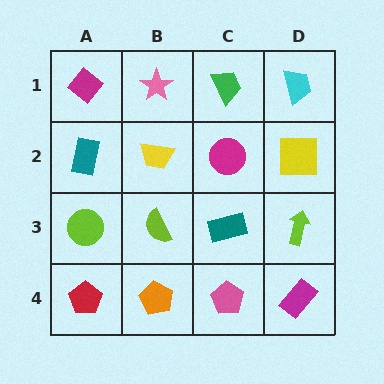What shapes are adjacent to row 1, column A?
A teal rectangle (row 2, column A), a pink star (row 1, column B).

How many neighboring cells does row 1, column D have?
2.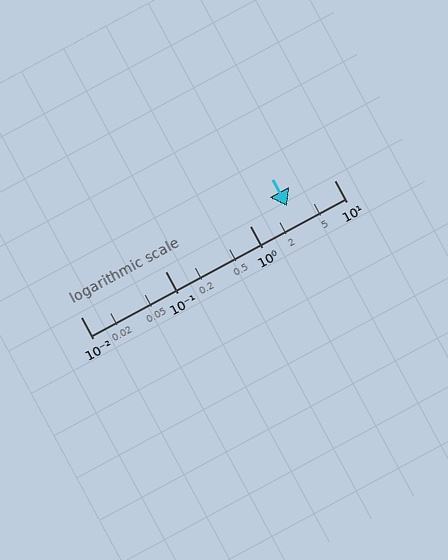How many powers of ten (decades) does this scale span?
The scale spans 3 decades, from 0.01 to 10.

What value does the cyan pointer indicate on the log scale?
The pointer indicates approximately 2.8.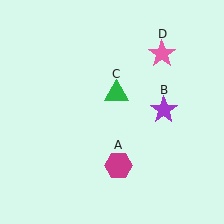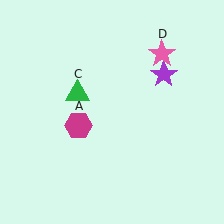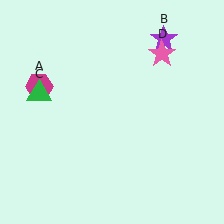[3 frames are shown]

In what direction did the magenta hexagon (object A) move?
The magenta hexagon (object A) moved up and to the left.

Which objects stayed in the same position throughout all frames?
Pink star (object D) remained stationary.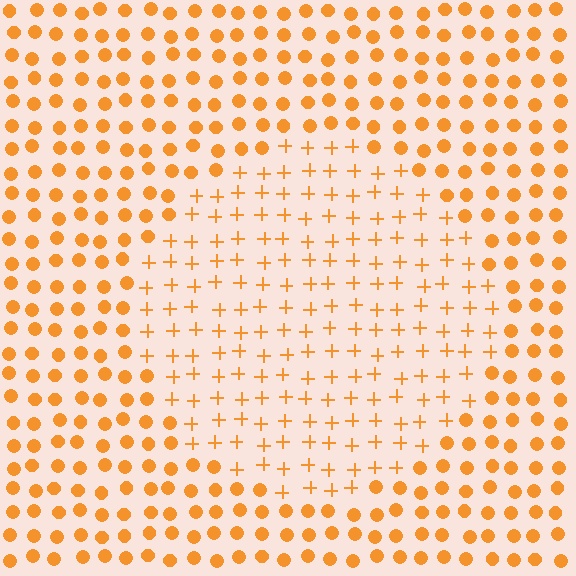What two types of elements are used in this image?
The image uses plus signs inside the circle region and circles outside it.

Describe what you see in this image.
The image is filled with small orange elements arranged in a uniform grid. A circle-shaped region contains plus signs, while the surrounding area contains circles. The boundary is defined purely by the change in element shape.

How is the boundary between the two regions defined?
The boundary is defined by a change in element shape: plus signs inside vs. circles outside. All elements share the same color and spacing.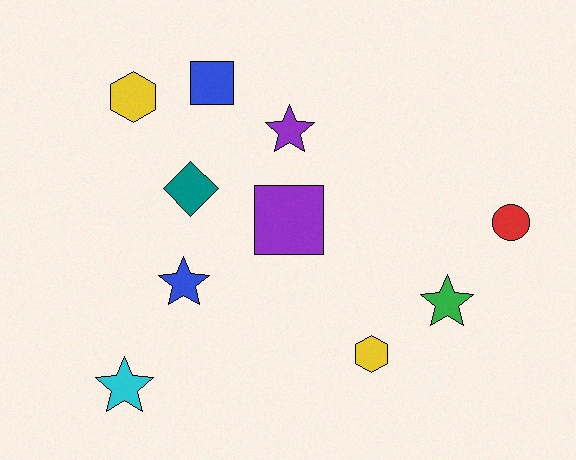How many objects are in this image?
There are 10 objects.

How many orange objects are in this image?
There are no orange objects.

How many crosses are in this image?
There are no crosses.